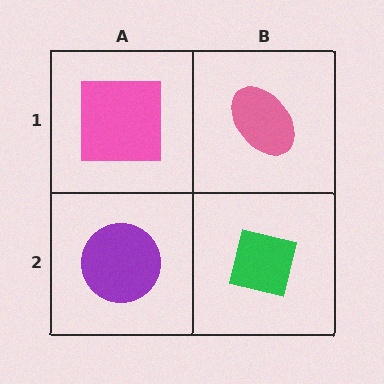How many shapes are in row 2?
2 shapes.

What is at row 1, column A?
A pink square.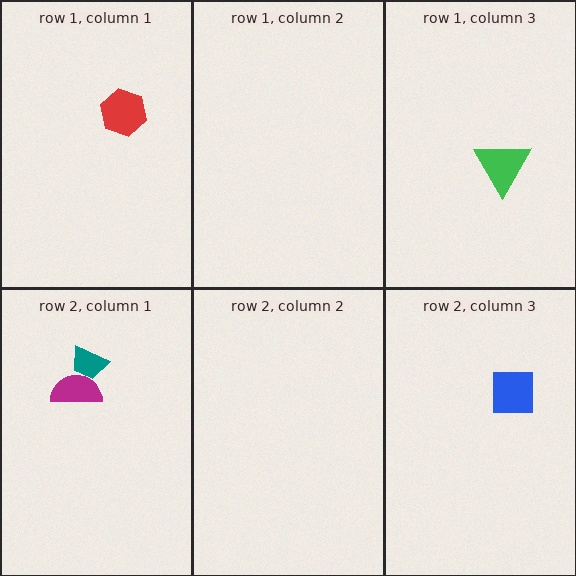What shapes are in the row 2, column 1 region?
The teal trapezoid, the magenta semicircle.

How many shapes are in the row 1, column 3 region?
1.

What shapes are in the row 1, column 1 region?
The red hexagon.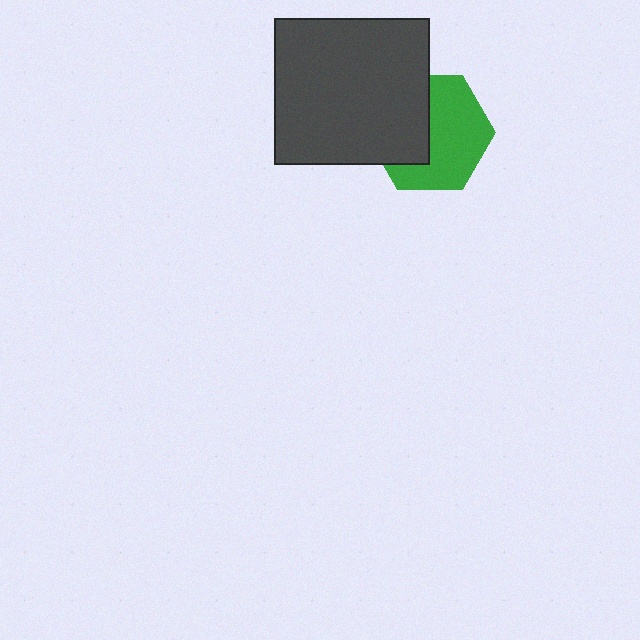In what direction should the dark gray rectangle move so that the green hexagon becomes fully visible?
The dark gray rectangle should move left. That is the shortest direction to clear the overlap and leave the green hexagon fully visible.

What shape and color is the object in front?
The object in front is a dark gray rectangle.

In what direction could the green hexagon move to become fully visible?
The green hexagon could move right. That would shift it out from behind the dark gray rectangle entirely.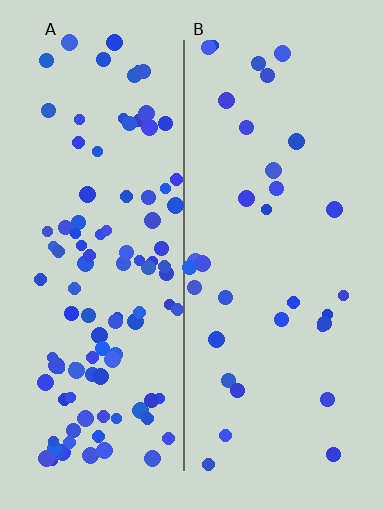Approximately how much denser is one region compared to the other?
Approximately 3.2× — region A over region B.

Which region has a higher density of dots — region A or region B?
A (the left).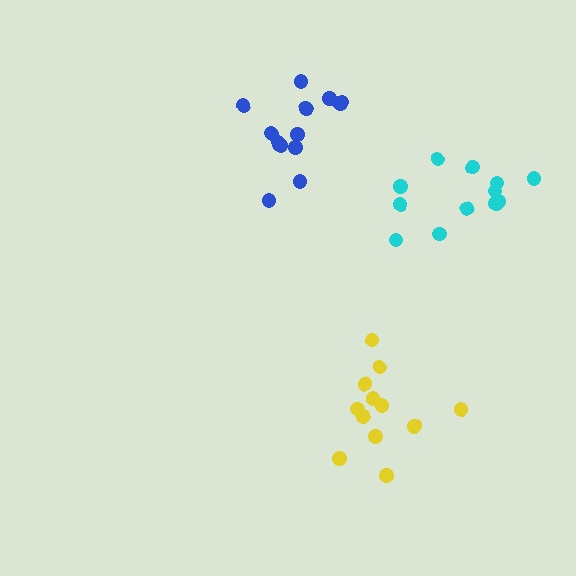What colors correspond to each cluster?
The clusters are colored: yellow, cyan, blue.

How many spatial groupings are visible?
There are 3 spatial groupings.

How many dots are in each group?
Group 1: 12 dots, Group 2: 12 dots, Group 3: 15 dots (39 total).